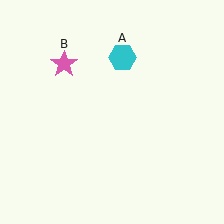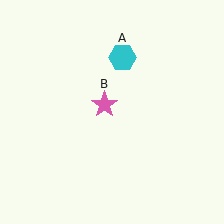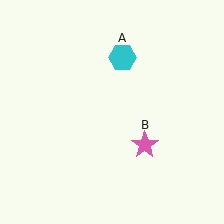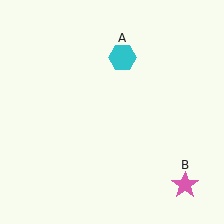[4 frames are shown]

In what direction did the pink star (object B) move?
The pink star (object B) moved down and to the right.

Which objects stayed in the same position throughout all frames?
Cyan hexagon (object A) remained stationary.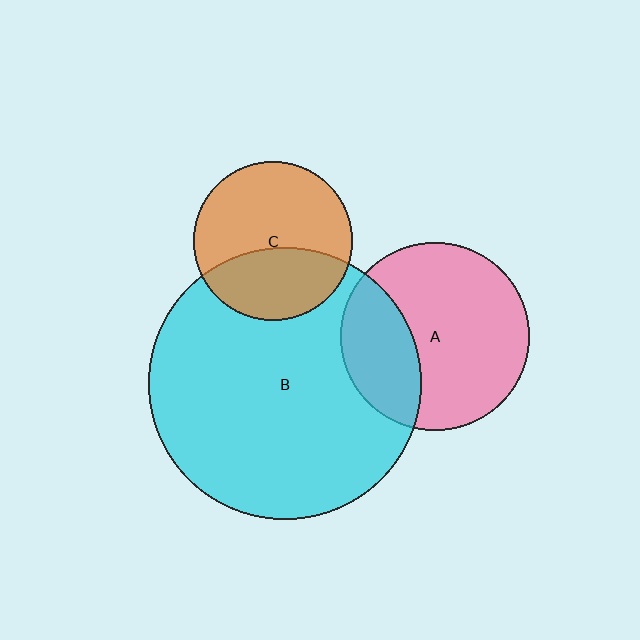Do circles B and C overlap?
Yes.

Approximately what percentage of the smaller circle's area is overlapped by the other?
Approximately 40%.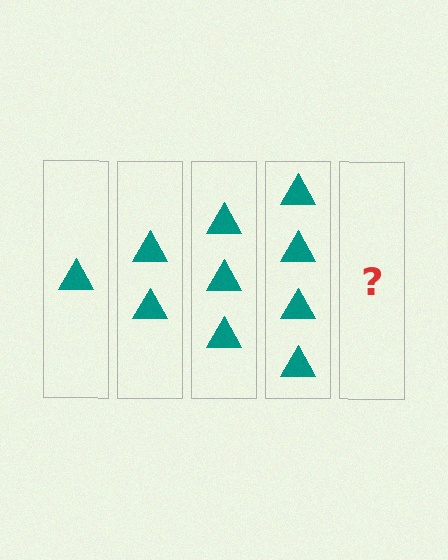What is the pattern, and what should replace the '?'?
The pattern is that each step adds one more triangle. The '?' should be 5 triangles.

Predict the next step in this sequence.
The next step is 5 triangles.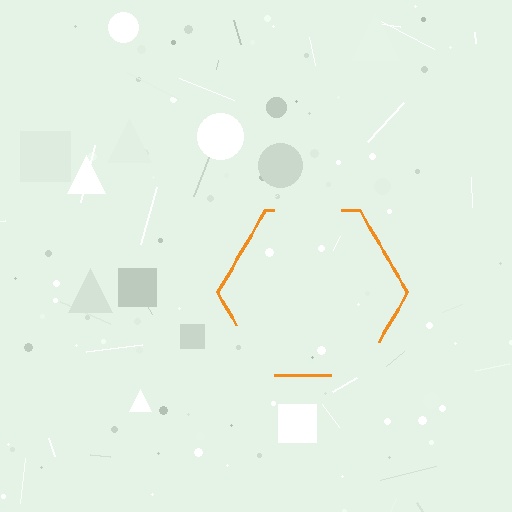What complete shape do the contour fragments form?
The contour fragments form a hexagon.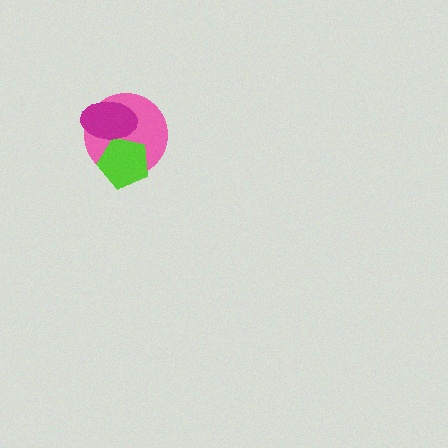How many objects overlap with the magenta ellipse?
2 objects overlap with the magenta ellipse.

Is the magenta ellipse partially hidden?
No, no other shape covers it.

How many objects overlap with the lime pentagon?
2 objects overlap with the lime pentagon.